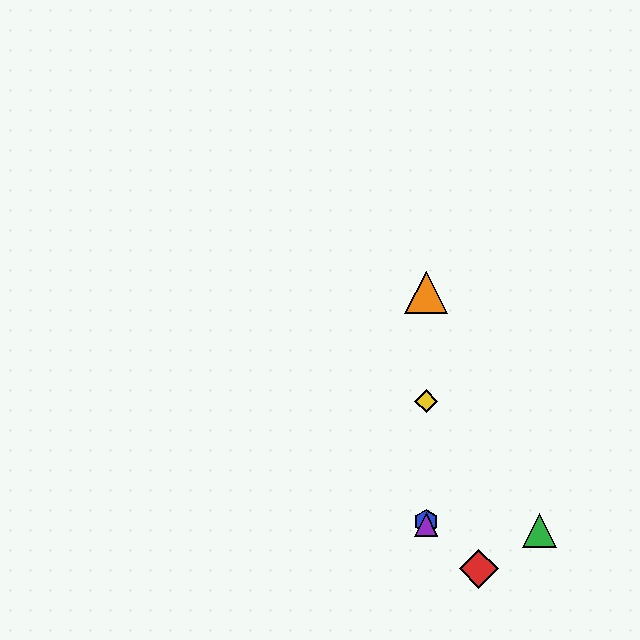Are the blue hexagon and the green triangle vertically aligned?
No, the blue hexagon is at x≈426 and the green triangle is at x≈539.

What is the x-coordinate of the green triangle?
The green triangle is at x≈539.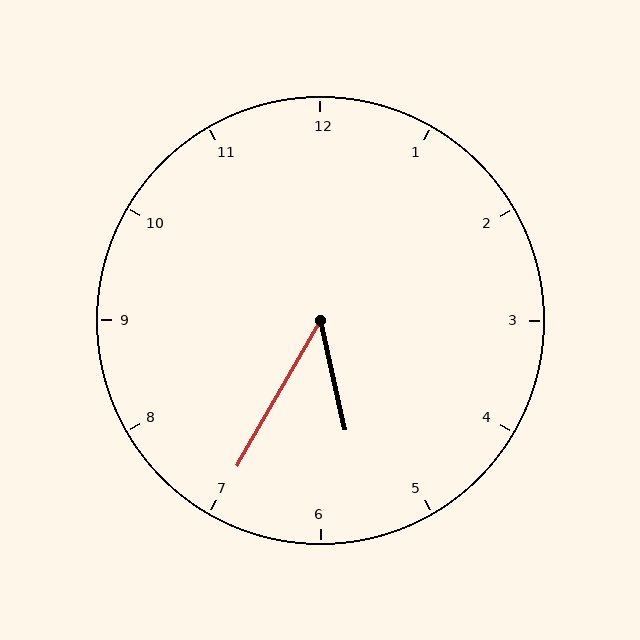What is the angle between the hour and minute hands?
Approximately 42 degrees.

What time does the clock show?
5:35.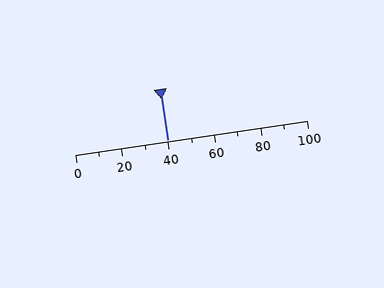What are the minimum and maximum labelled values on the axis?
The axis runs from 0 to 100.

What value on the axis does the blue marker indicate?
The marker indicates approximately 40.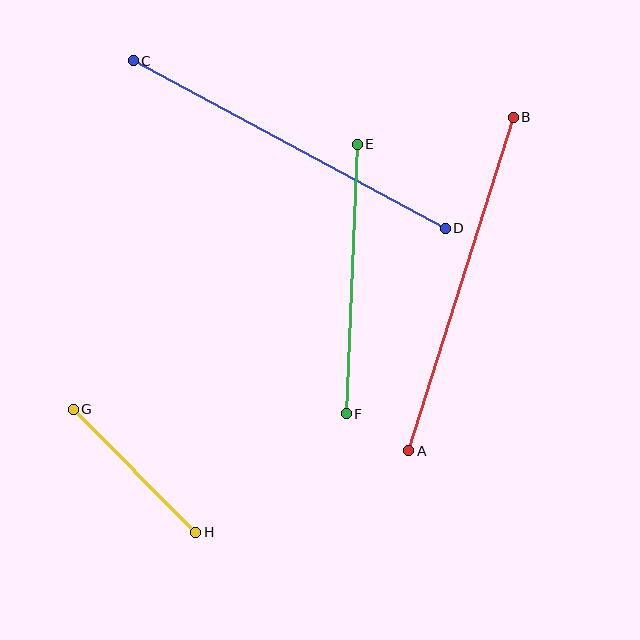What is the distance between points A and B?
The distance is approximately 350 pixels.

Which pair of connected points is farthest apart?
Points C and D are farthest apart.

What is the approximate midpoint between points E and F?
The midpoint is at approximately (352, 279) pixels.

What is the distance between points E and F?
The distance is approximately 270 pixels.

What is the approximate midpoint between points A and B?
The midpoint is at approximately (461, 284) pixels.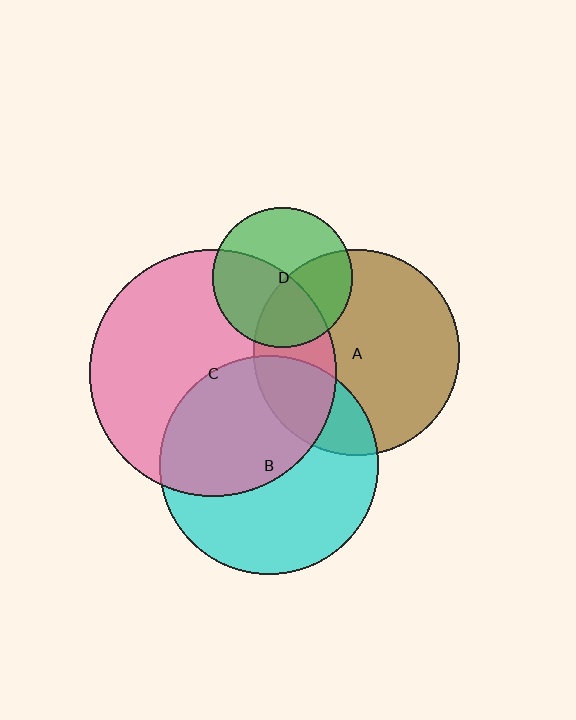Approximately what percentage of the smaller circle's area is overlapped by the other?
Approximately 25%.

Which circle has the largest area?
Circle C (pink).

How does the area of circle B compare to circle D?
Approximately 2.5 times.